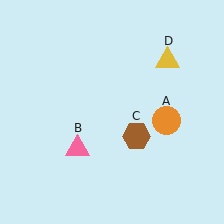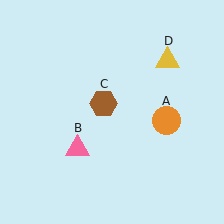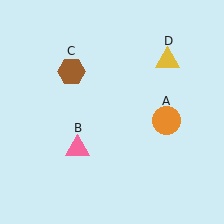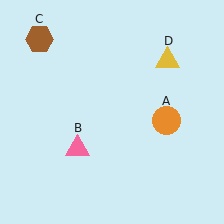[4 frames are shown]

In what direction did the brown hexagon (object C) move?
The brown hexagon (object C) moved up and to the left.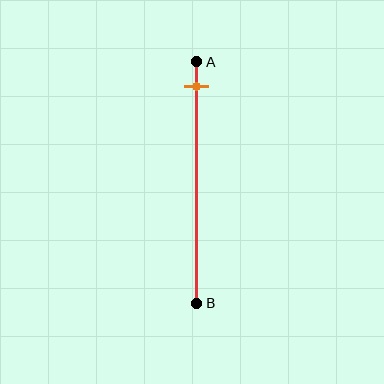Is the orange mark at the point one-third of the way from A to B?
No, the mark is at about 10% from A, not at the 33% one-third point.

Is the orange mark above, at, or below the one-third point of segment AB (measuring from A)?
The orange mark is above the one-third point of segment AB.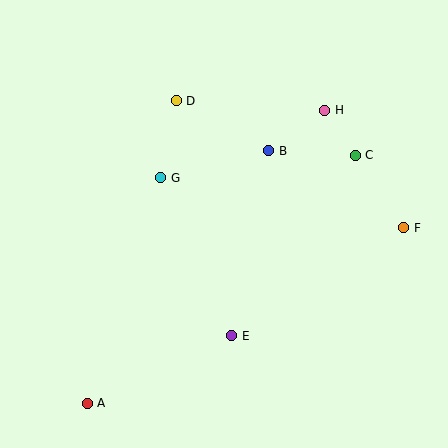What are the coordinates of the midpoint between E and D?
The midpoint between E and D is at (204, 218).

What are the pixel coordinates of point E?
Point E is at (232, 336).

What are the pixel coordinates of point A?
Point A is at (87, 403).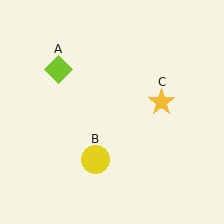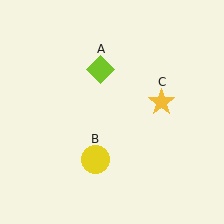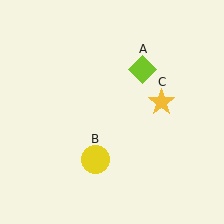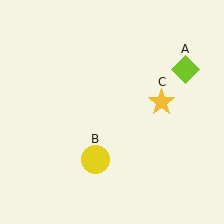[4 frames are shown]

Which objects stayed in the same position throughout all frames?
Yellow circle (object B) and yellow star (object C) remained stationary.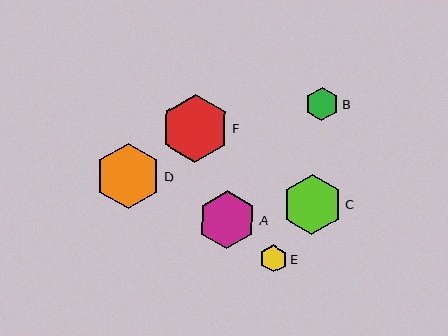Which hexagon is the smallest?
Hexagon E is the smallest with a size of approximately 27 pixels.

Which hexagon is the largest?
Hexagon F is the largest with a size of approximately 68 pixels.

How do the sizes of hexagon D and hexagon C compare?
Hexagon D and hexagon C are approximately the same size.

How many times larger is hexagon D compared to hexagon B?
Hexagon D is approximately 2.0 times the size of hexagon B.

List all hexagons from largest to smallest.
From largest to smallest: F, D, C, A, B, E.